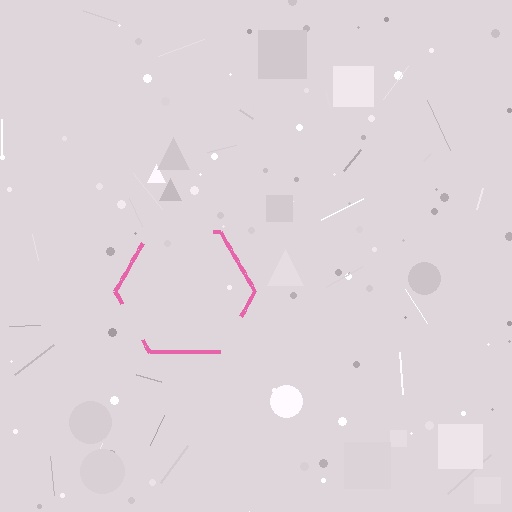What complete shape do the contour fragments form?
The contour fragments form a hexagon.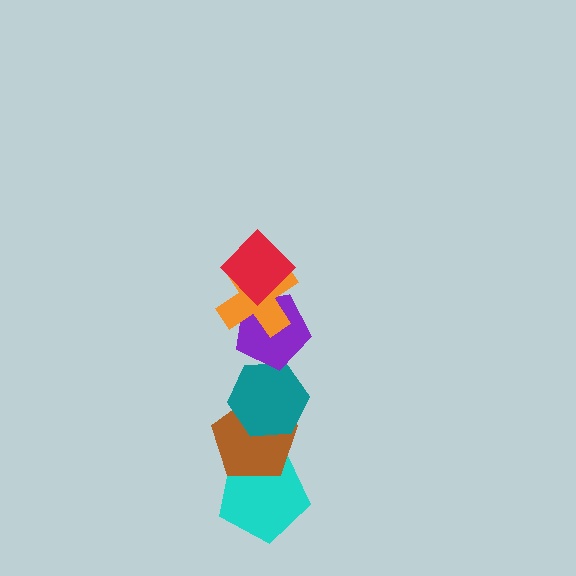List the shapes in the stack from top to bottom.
From top to bottom: the red diamond, the orange cross, the purple pentagon, the teal hexagon, the brown pentagon, the cyan pentagon.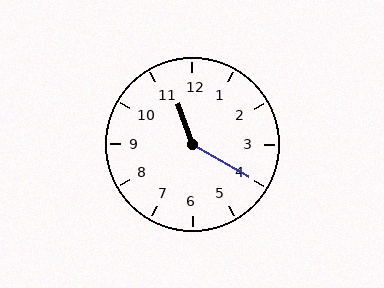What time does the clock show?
11:20.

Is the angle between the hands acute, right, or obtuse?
It is obtuse.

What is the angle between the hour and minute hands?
Approximately 140 degrees.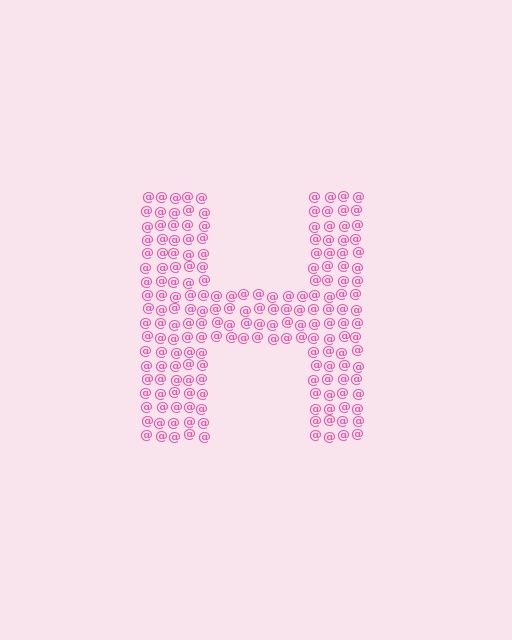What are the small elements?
The small elements are at signs.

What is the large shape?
The large shape is the letter H.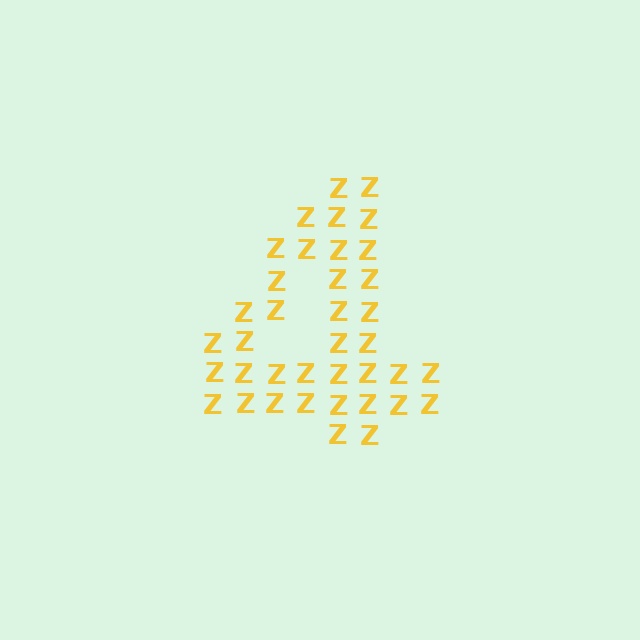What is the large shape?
The large shape is the digit 4.